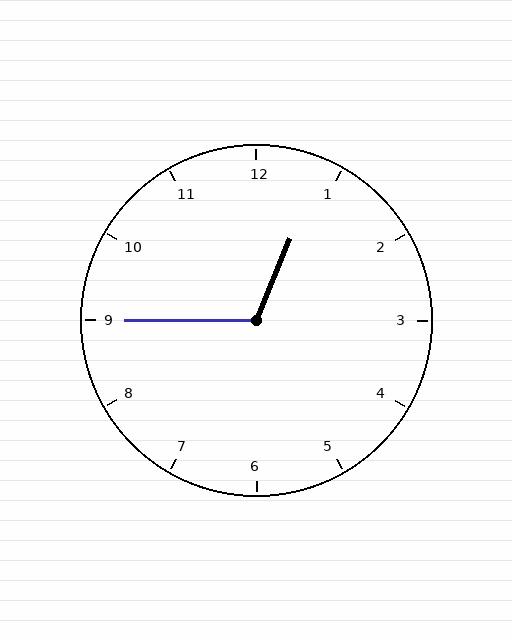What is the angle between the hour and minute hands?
Approximately 112 degrees.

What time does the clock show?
12:45.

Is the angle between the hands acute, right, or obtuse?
It is obtuse.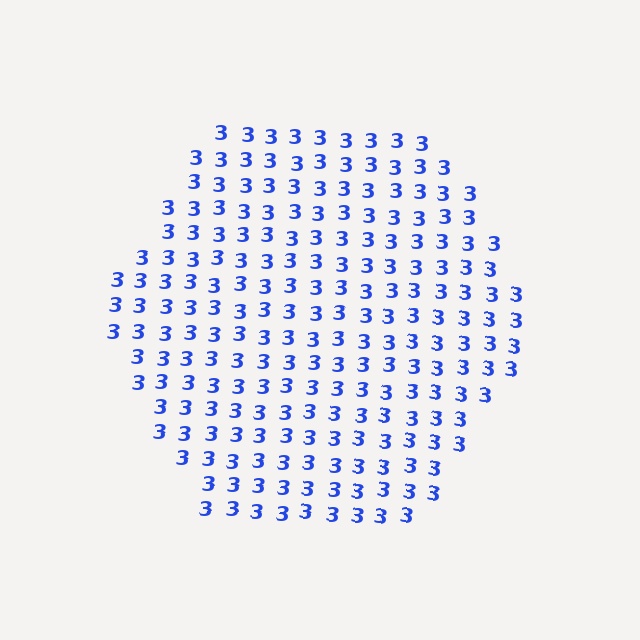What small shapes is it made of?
It is made of small digit 3's.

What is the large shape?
The large shape is a hexagon.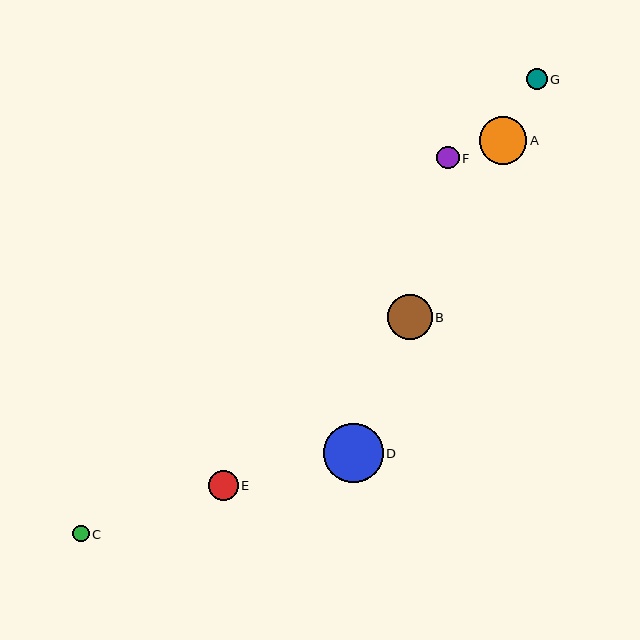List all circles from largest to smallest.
From largest to smallest: D, A, B, E, F, G, C.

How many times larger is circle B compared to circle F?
Circle B is approximately 2.0 times the size of circle F.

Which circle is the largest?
Circle D is the largest with a size of approximately 60 pixels.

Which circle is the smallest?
Circle C is the smallest with a size of approximately 16 pixels.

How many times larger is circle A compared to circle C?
Circle A is approximately 2.9 times the size of circle C.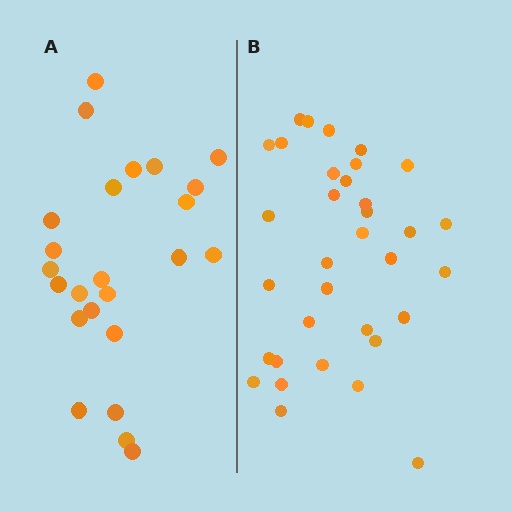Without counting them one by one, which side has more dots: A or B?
Region B (the right region) has more dots.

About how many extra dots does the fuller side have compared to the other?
Region B has roughly 10 or so more dots than region A.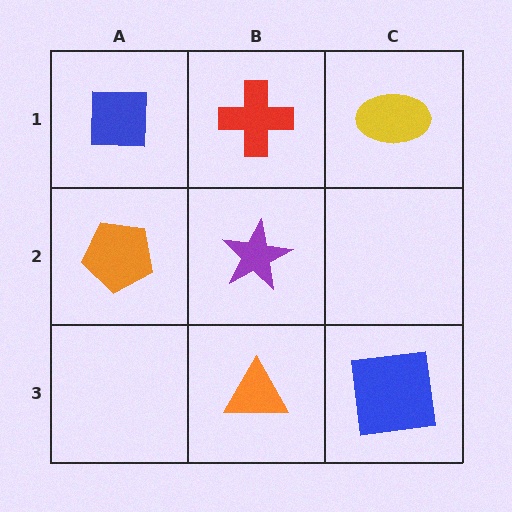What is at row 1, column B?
A red cross.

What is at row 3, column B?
An orange triangle.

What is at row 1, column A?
A blue square.